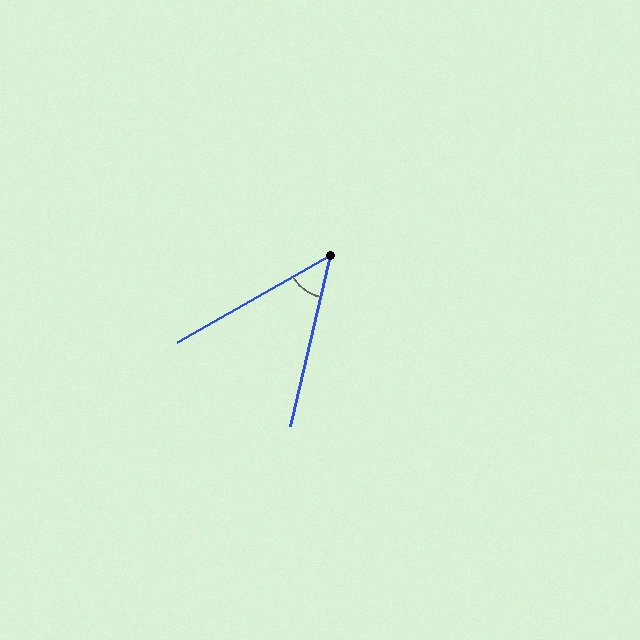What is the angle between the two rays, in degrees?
Approximately 47 degrees.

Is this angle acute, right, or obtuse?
It is acute.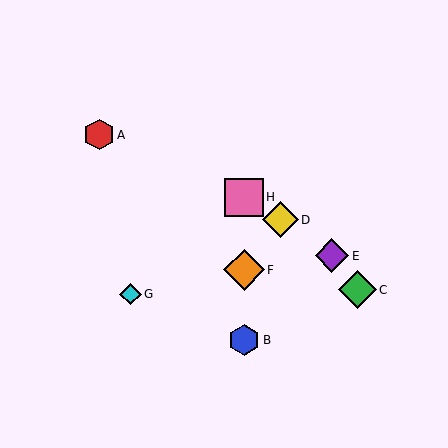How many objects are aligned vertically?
3 objects (B, F, H) are aligned vertically.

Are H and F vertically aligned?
Yes, both are at x≈244.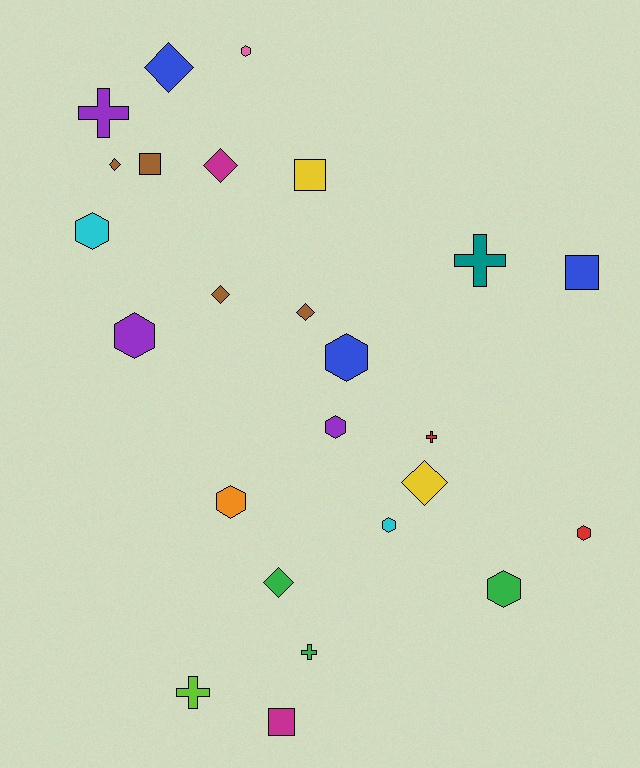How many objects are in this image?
There are 25 objects.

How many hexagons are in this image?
There are 9 hexagons.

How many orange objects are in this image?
There is 1 orange object.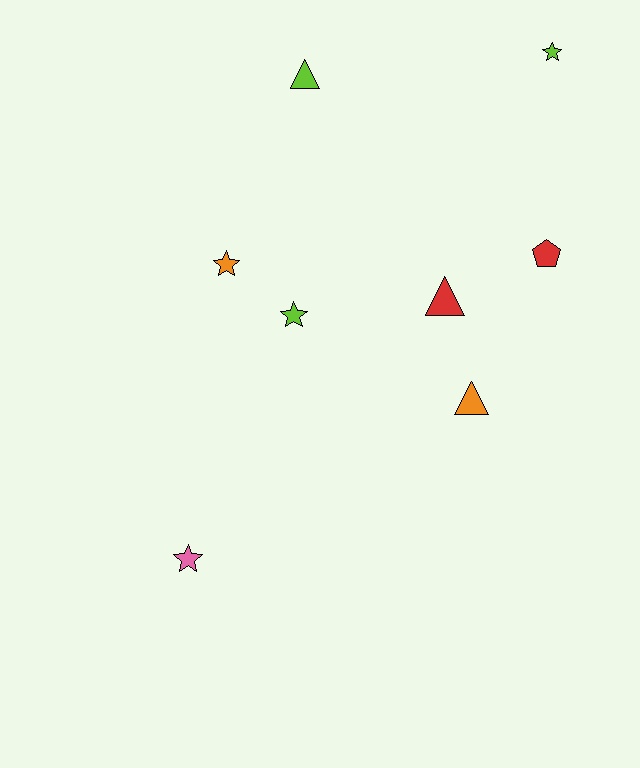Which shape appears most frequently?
Star, with 4 objects.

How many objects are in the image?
There are 8 objects.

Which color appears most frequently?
Lime, with 3 objects.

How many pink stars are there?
There is 1 pink star.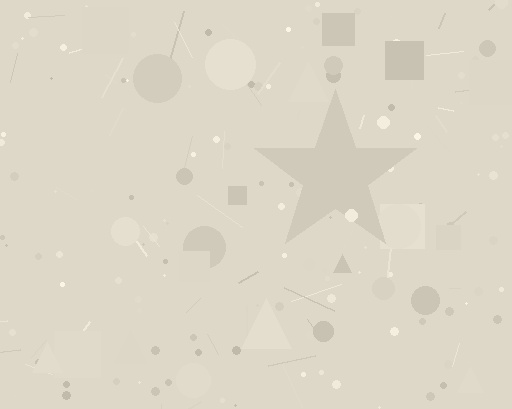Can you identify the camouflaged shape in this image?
The camouflaged shape is a star.